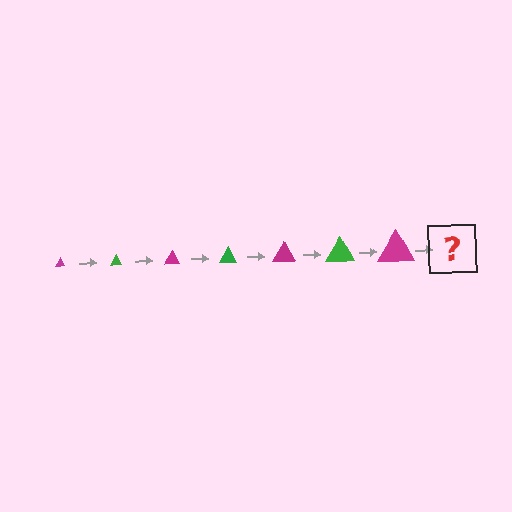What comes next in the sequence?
The next element should be a green triangle, larger than the previous one.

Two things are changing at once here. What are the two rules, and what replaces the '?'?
The two rules are that the triangle grows larger each step and the color cycles through magenta and green. The '?' should be a green triangle, larger than the previous one.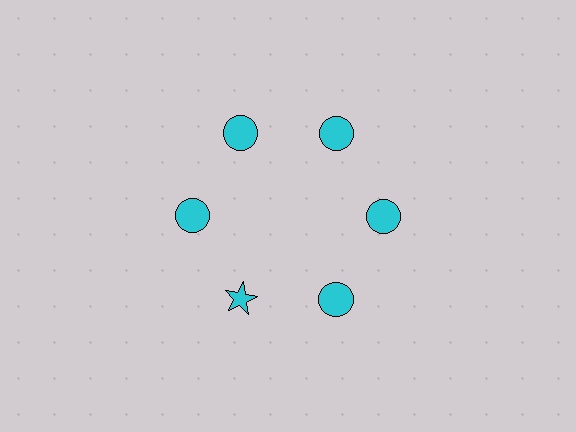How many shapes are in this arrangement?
There are 6 shapes arranged in a ring pattern.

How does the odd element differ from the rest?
It has a different shape: star instead of circle.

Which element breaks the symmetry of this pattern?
The cyan star at roughly the 7 o'clock position breaks the symmetry. All other shapes are cyan circles.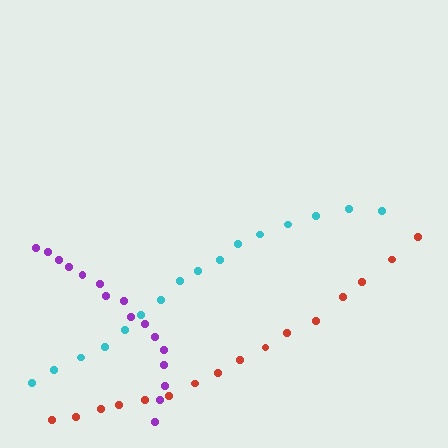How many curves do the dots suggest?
There are 3 distinct paths.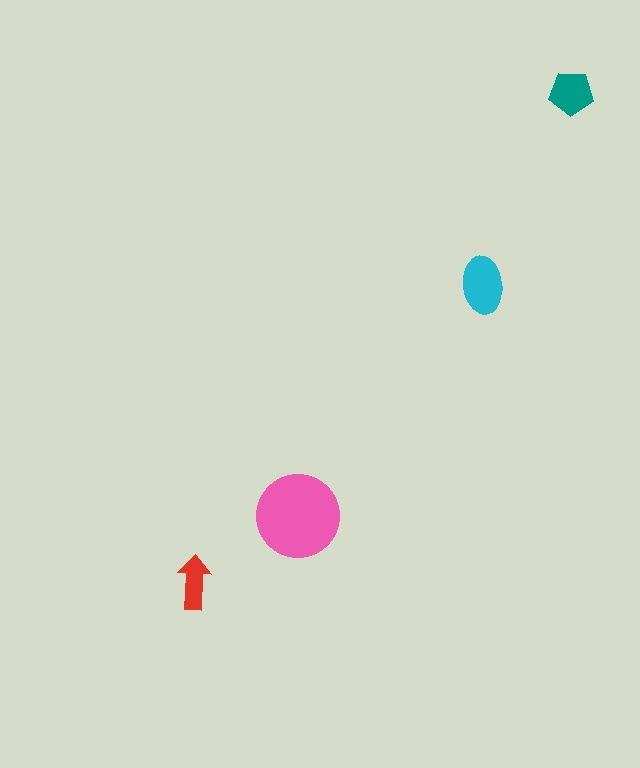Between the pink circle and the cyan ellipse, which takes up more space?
The pink circle.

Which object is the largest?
The pink circle.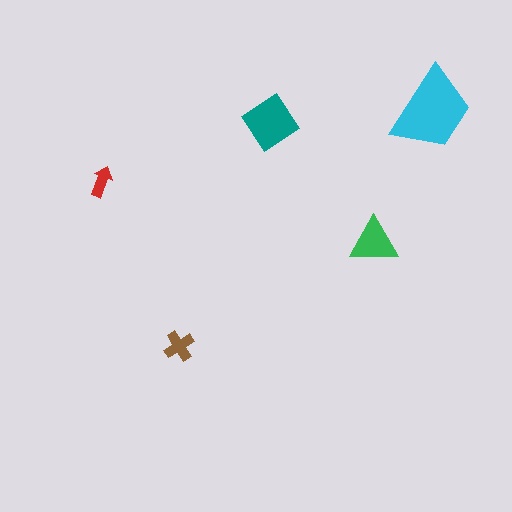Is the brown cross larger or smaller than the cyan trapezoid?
Smaller.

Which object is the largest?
The cyan trapezoid.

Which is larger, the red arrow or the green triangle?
The green triangle.